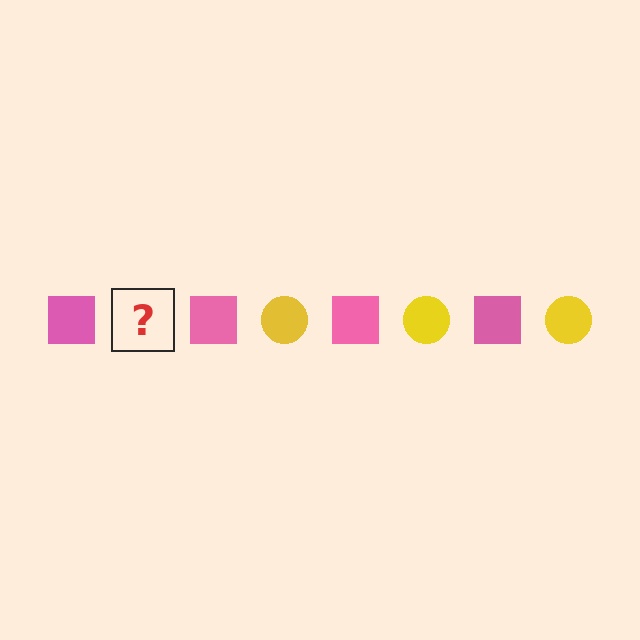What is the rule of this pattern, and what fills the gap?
The rule is that the pattern alternates between pink square and yellow circle. The gap should be filled with a yellow circle.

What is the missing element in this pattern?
The missing element is a yellow circle.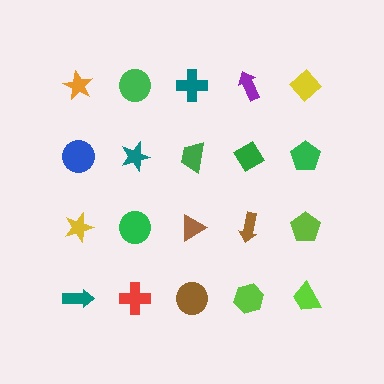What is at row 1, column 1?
An orange star.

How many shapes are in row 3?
5 shapes.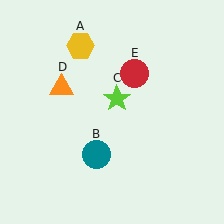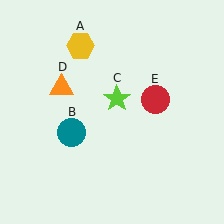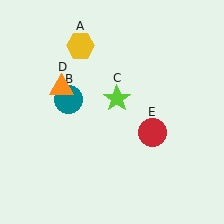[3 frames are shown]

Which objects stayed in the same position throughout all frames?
Yellow hexagon (object A) and lime star (object C) and orange triangle (object D) remained stationary.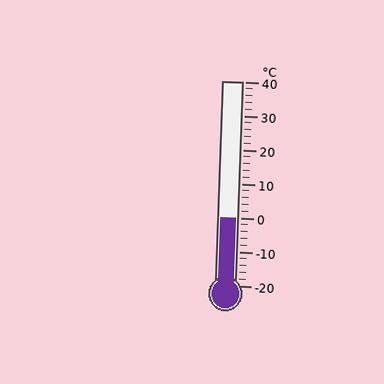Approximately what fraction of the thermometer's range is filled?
The thermometer is filled to approximately 35% of its range.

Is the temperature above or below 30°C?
The temperature is below 30°C.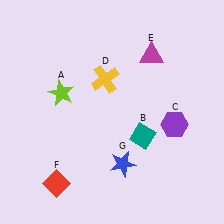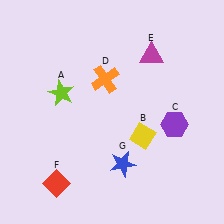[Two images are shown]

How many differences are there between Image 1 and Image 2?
There are 2 differences between the two images.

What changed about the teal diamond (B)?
In Image 1, B is teal. In Image 2, it changed to yellow.